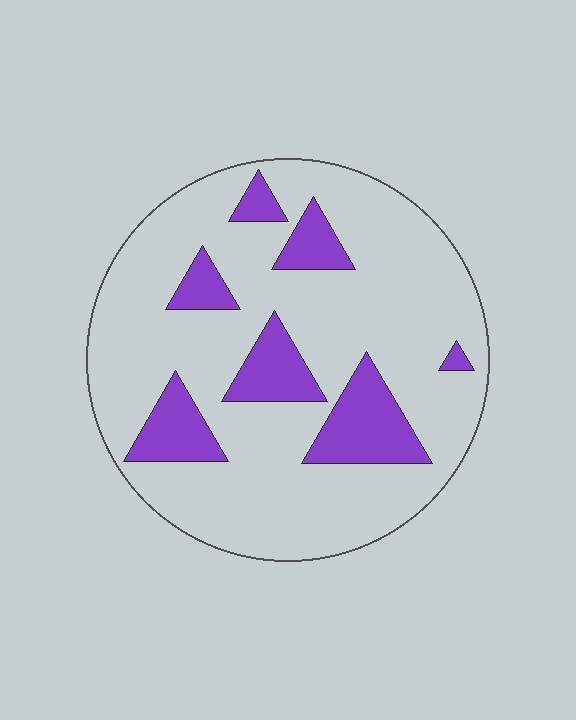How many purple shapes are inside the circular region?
7.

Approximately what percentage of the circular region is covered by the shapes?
Approximately 20%.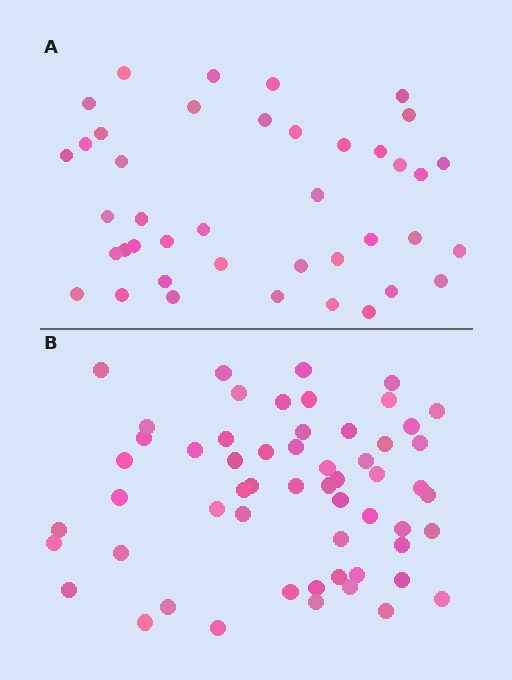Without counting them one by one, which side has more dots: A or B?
Region B (the bottom region) has more dots.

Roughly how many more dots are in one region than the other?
Region B has approximately 15 more dots than region A.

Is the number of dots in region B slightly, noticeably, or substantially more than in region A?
Region B has noticeably more, but not dramatically so. The ratio is roughly 1.4 to 1.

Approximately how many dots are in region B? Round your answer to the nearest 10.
About 60 dots. (The exact count is 57, which rounds to 60.)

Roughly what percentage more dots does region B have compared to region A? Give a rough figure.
About 40% more.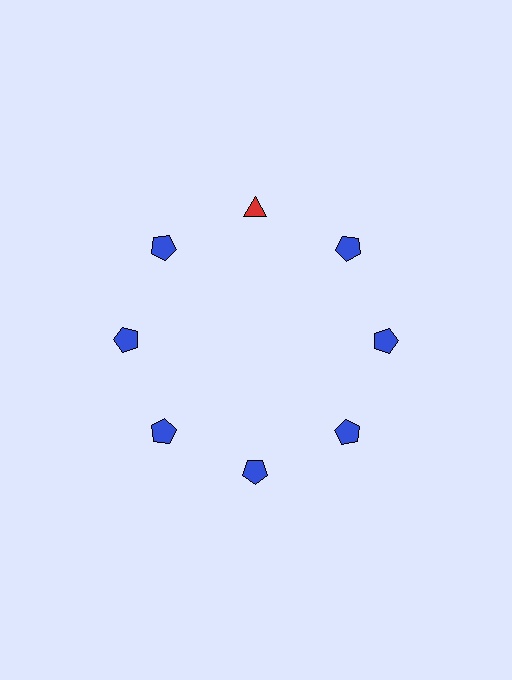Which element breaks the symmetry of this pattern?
The red triangle at roughly the 12 o'clock position breaks the symmetry. All other shapes are blue pentagons.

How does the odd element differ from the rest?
It differs in both color (red instead of blue) and shape (triangle instead of pentagon).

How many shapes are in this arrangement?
There are 8 shapes arranged in a ring pattern.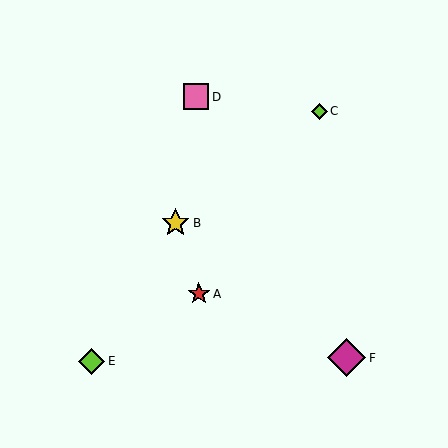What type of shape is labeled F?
Shape F is a magenta diamond.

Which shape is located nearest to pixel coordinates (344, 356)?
The magenta diamond (labeled F) at (346, 358) is nearest to that location.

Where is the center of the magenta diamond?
The center of the magenta diamond is at (346, 358).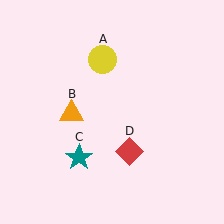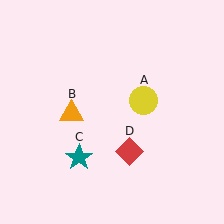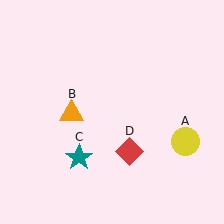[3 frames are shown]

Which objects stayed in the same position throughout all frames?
Orange triangle (object B) and teal star (object C) and red diamond (object D) remained stationary.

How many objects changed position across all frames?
1 object changed position: yellow circle (object A).